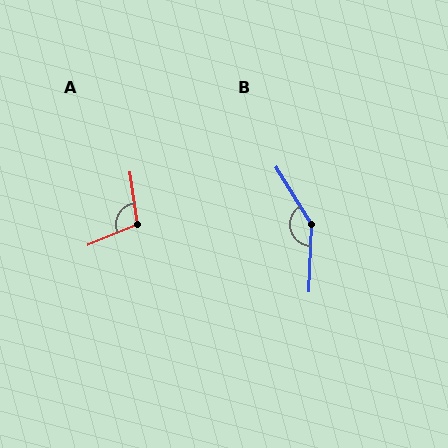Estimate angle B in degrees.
Approximately 146 degrees.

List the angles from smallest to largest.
A (104°), B (146°).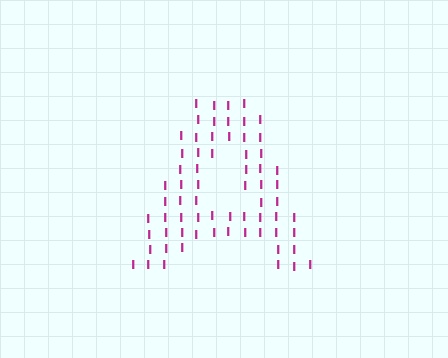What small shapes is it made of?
It is made of small letter I's.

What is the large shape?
The large shape is the letter A.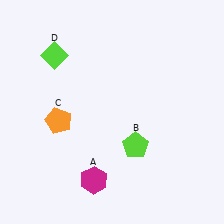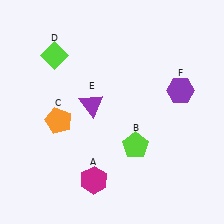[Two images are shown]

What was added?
A purple triangle (E), a purple hexagon (F) were added in Image 2.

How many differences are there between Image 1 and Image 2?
There are 2 differences between the two images.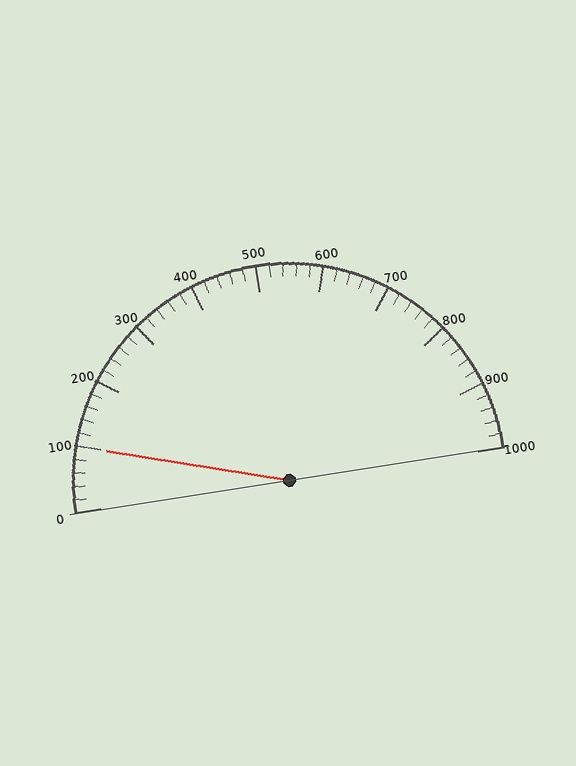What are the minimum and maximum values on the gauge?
The gauge ranges from 0 to 1000.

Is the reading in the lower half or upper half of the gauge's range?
The reading is in the lower half of the range (0 to 1000).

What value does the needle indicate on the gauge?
The needle indicates approximately 100.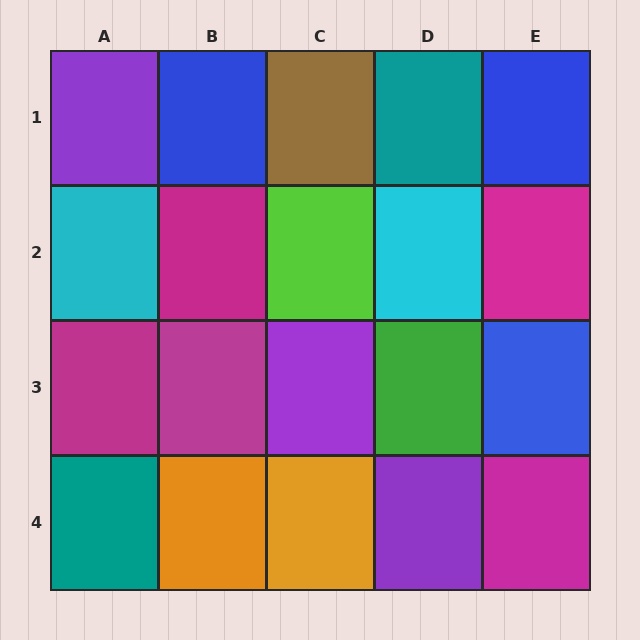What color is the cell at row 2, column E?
Magenta.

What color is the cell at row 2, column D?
Cyan.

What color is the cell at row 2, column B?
Magenta.